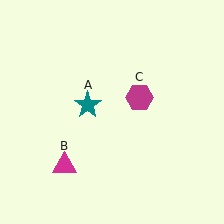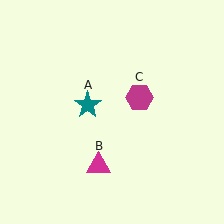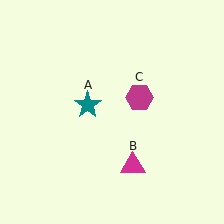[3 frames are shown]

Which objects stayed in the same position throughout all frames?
Teal star (object A) and magenta hexagon (object C) remained stationary.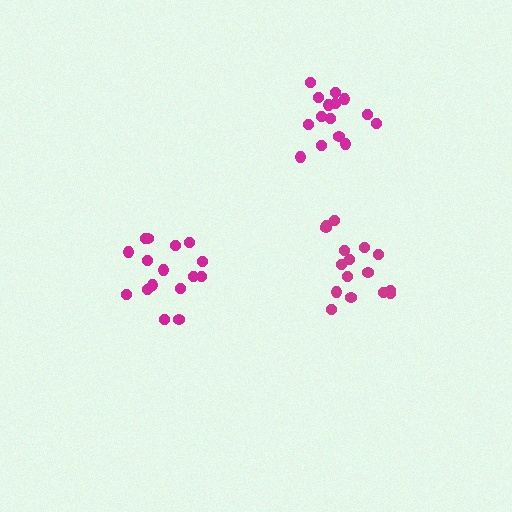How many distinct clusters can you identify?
There are 3 distinct clusters.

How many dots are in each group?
Group 1: 16 dots, Group 2: 15 dots, Group 3: 16 dots (47 total).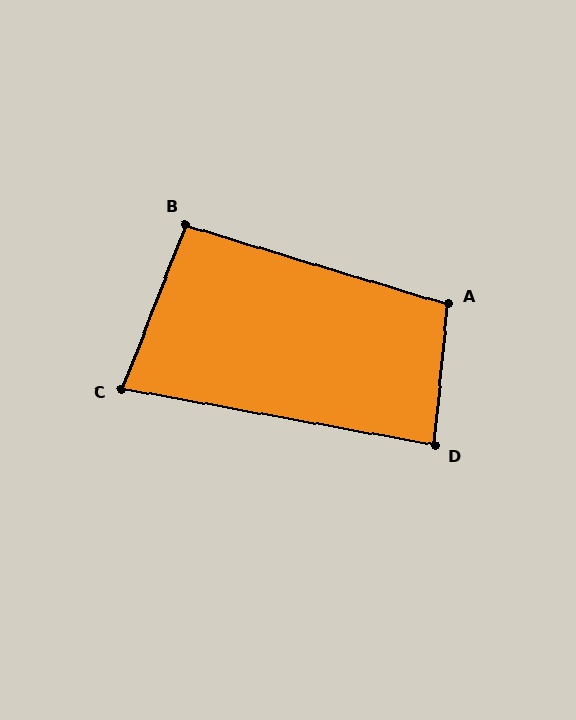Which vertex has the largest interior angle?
A, at approximately 101 degrees.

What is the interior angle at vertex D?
Approximately 85 degrees (approximately right).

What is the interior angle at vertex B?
Approximately 95 degrees (approximately right).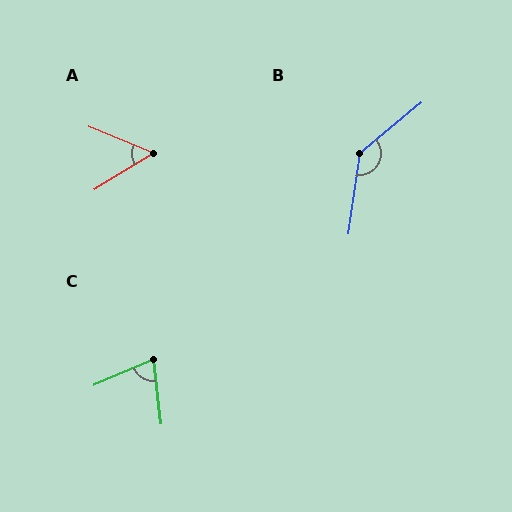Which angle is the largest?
B, at approximately 138 degrees.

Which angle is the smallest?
A, at approximately 54 degrees.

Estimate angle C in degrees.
Approximately 73 degrees.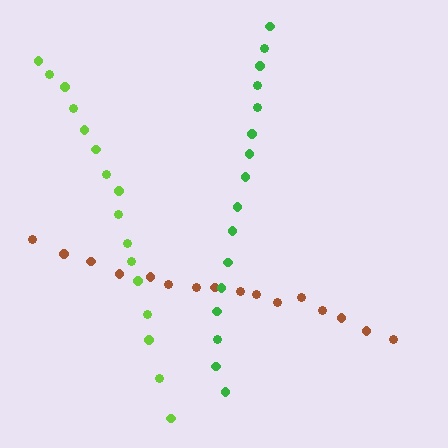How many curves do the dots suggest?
There are 3 distinct paths.